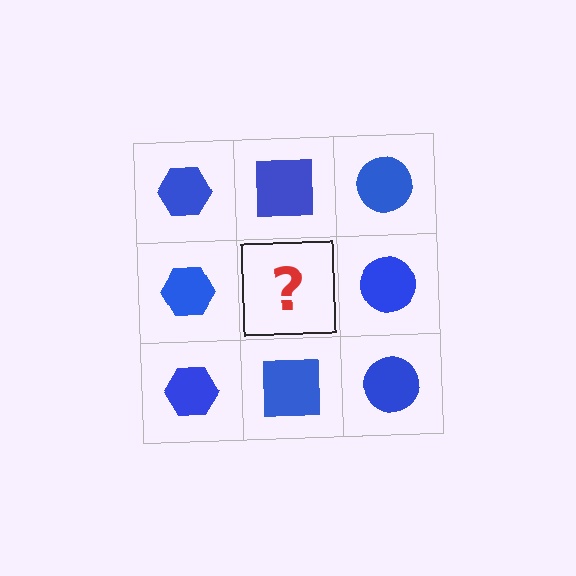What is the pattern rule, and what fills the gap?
The rule is that each column has a consistent shape. The gap should be filled with a blue square.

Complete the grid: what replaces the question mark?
The question mark should be replaced with a blue square.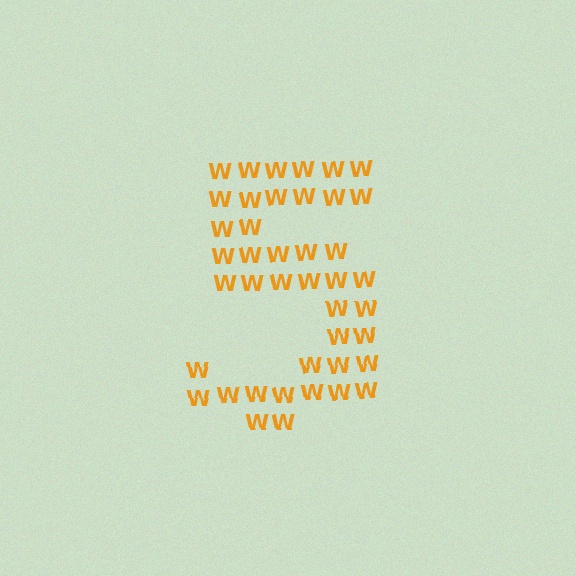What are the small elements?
The small elements are letter W's.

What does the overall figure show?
The overall figure shows the digit 5.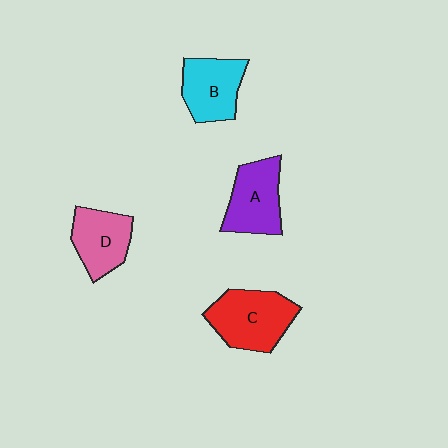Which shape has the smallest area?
Shape D (pink).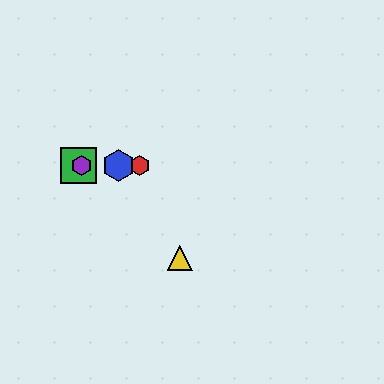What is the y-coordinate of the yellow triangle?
The yellow triangle is at y≈258.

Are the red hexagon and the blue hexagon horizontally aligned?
Yes, both are at y≈166.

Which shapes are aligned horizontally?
The red hexagon, the blue hexagon, the green square, the purple hexagon are aligned horizontally.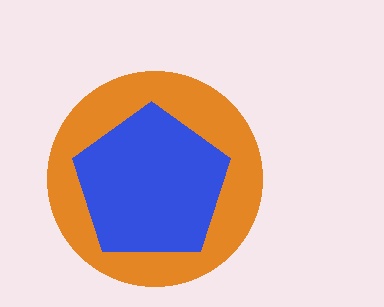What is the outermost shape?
The orange circle.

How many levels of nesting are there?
2.